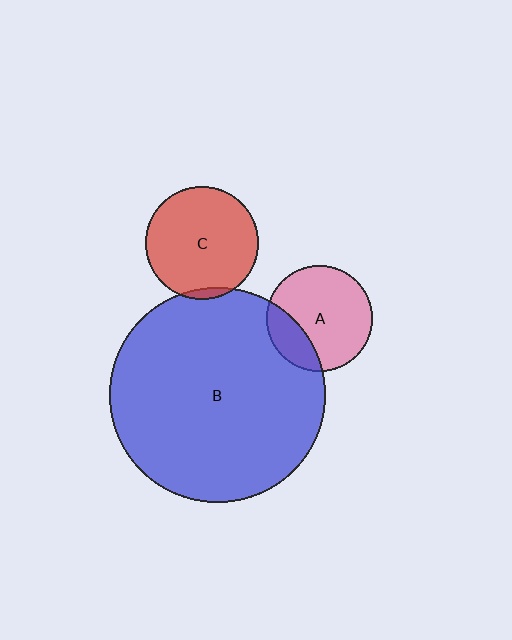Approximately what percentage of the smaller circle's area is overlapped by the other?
Approximately 5%.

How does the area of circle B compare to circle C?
Approximately 3.6 times.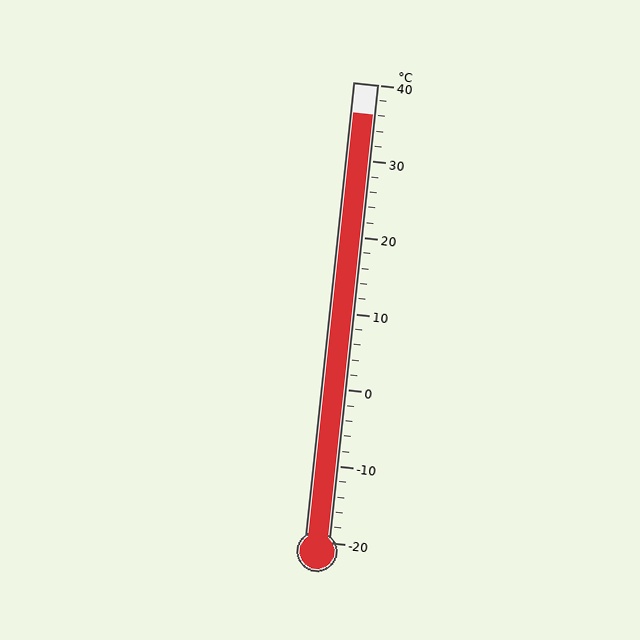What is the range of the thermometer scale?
The thermometer scale ranges from -20°C to 40°C.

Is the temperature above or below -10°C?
The temperature is above -10°C.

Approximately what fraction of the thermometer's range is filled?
The thermometer is filled to approximately 95% of its range.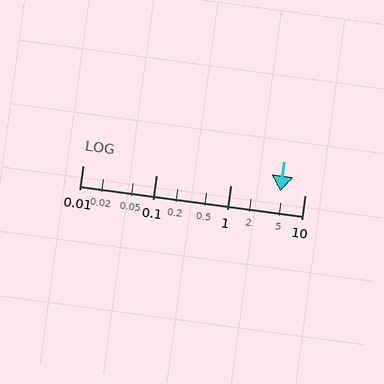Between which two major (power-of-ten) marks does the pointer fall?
The pointer is between 1 and 10.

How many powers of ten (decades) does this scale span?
The scale spans 3 decades, from 0.01 to 10.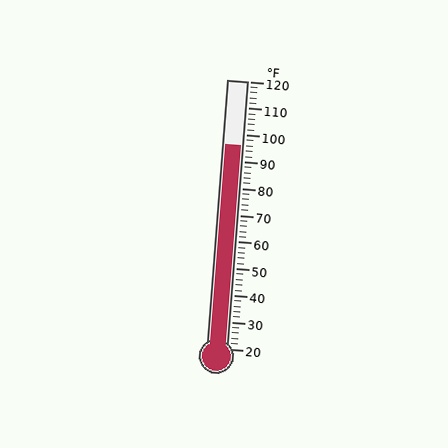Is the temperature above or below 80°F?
The temperature is above 80°F.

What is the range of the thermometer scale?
The thermometer scale ranges from 20°F to 120°F.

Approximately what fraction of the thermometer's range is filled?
The thermometer is filled to approximately 75% of its range.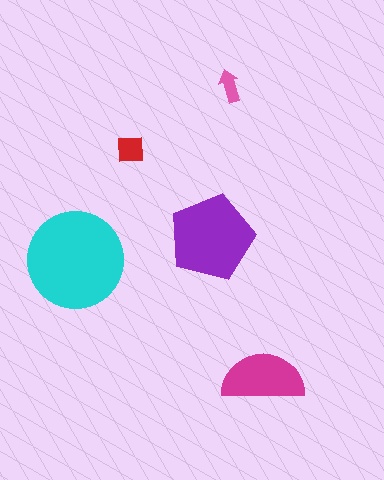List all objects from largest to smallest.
The cyan circle, the purple pentagon, the magenta semicircle, the red square, the pink arrow.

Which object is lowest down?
The magenta semicircle is bottommost.